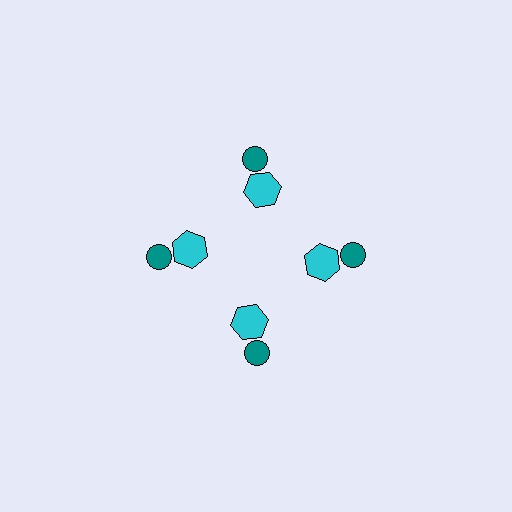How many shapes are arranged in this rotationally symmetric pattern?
There are 8 shapes, arranged in 4 groups of 2.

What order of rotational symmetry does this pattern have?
This pattern has 4-fold rotational symmetry.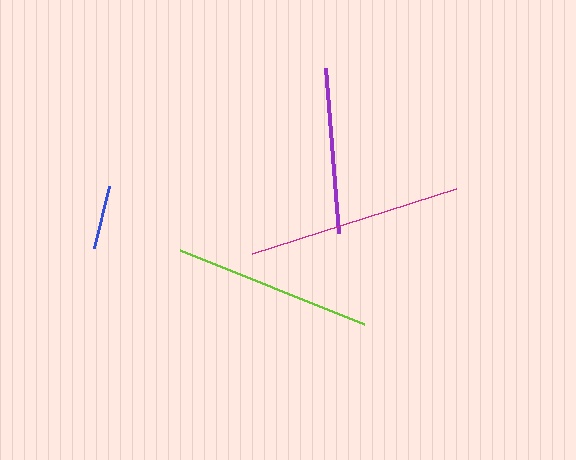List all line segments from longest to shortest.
From longest to shortest: magenta, lime, purple, blue.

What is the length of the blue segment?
The blue segment is approximately 64 pixels long.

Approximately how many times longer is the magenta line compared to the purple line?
The magenta line is approximately 1.3 times the length of the purple line.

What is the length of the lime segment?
The lime segment is approximately 199 pixels long.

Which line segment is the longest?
The magenta line is the longest at approximately 214 pixels.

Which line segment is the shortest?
The blue line is the shortest at approximately 64 pixels.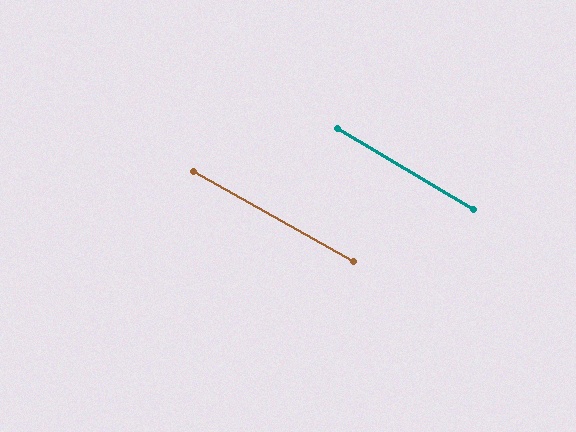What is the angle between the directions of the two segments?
Approximately 1 degree.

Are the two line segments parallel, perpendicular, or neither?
Parallel — their directions differ by only 1.3°.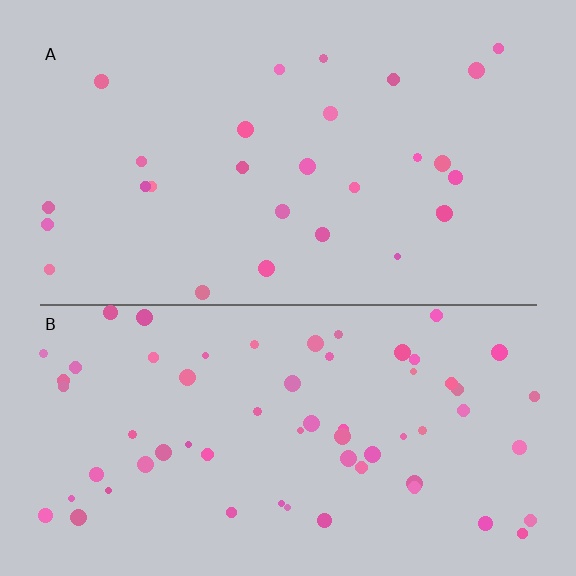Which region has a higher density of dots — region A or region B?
B (the bottom).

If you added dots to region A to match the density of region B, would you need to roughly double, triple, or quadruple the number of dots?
Approximately double.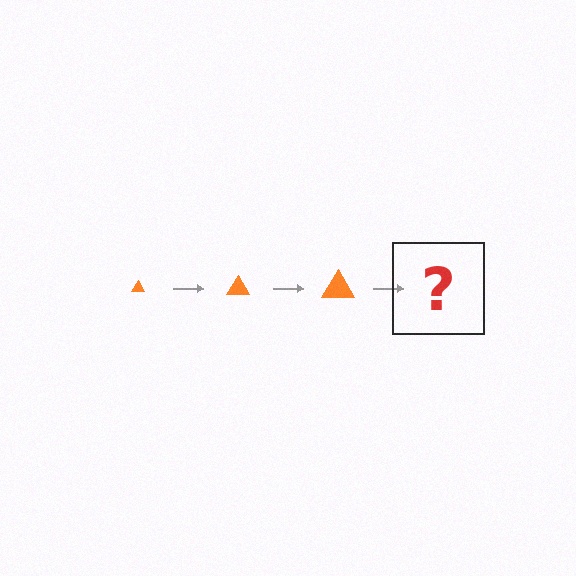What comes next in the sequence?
The next element should be an orange triangle, larger than the previous one.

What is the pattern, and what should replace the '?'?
The pattern is that the triangle gets progressively larger each step. The '?' should be an orange triangle, larger than the previous one.